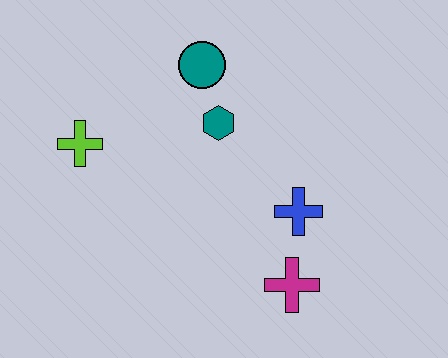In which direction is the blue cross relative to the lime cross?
The blue cross is to the right of the lime cross.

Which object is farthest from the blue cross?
The lime cross is farthest from the blue cross.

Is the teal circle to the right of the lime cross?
Yes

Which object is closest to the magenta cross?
The blue cross is closest to the magenta cross.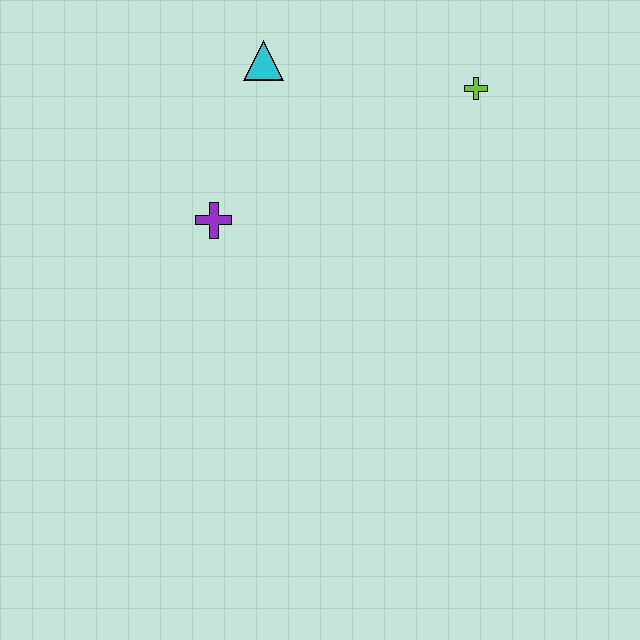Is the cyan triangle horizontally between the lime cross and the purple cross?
Yes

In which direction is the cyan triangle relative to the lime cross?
The cyan triangle is to the left of the lime cross.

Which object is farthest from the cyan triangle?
The lime cross is farthest from the cyan triangle.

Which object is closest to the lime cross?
The cyan triangle is closest to the lime cross.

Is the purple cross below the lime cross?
Yes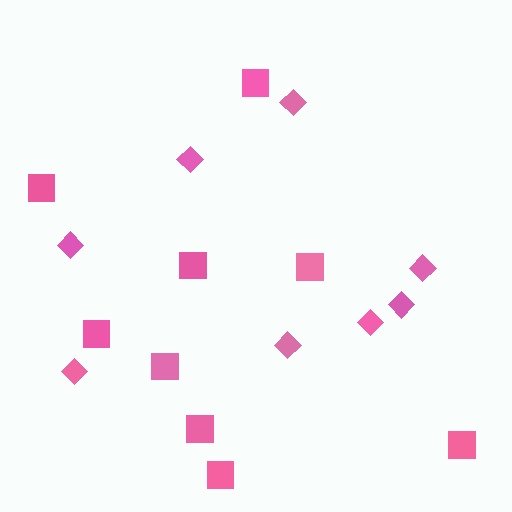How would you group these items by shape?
There are 2 groups: one group of squares (9) and one group of diamonds (8).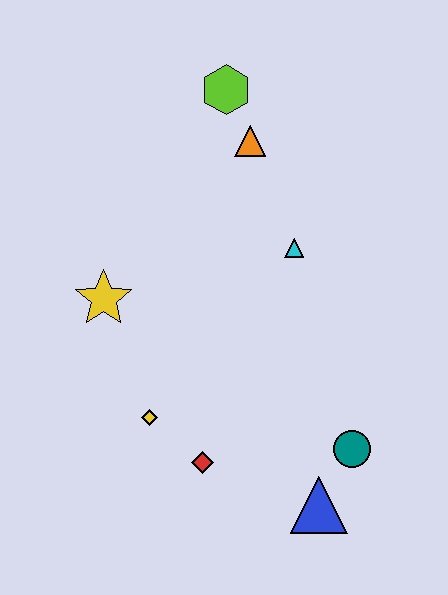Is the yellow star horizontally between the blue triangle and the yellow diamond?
No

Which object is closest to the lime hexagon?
The orange triangle is closest to the lime hexagon.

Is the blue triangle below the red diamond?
Yes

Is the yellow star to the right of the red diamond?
No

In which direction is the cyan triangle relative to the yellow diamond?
The cyan triangle is above the yellow diamond.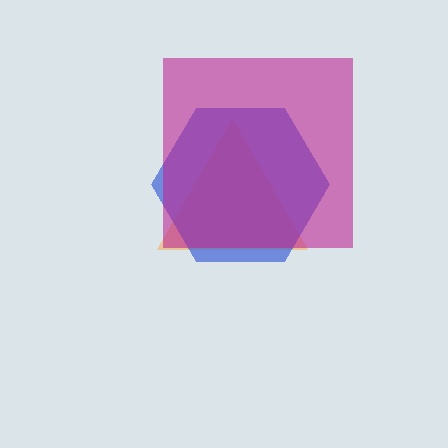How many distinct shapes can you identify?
There are 3 distinct shapes: an orange triangle, a blue hexagon, a magenta square.